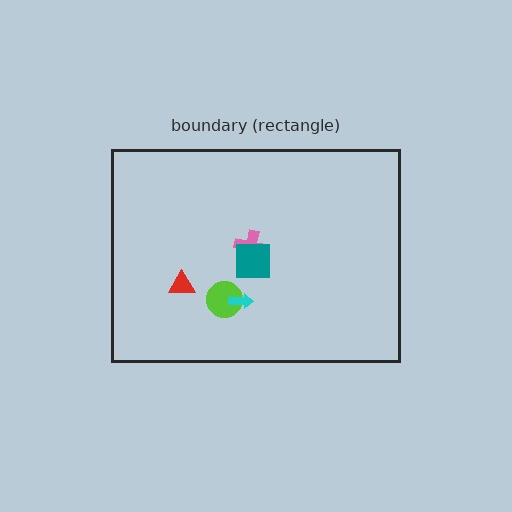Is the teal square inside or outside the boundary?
Inside.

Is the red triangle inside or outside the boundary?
Inside.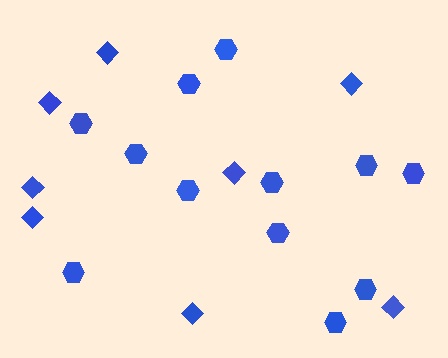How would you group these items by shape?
There are 2 groups: one group of diamonds (8) and one group of hexagons (12).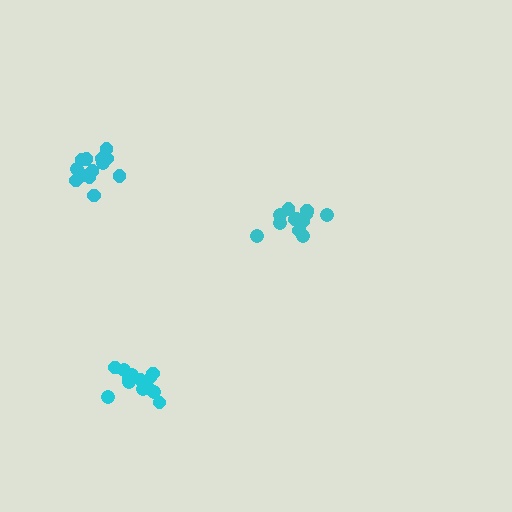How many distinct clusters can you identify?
There are 3 distinct clusters.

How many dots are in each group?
Group 1: 13 dots, Group 2: 14 dots, Group 3: 13 dots (40 total).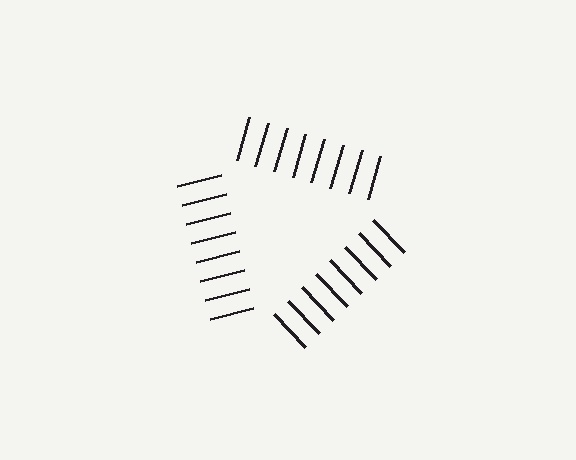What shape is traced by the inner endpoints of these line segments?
An illusory triangle — the line segments terminate on its edges but no continuous stroke is drawn.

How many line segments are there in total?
24 — 8 along each of the 3 edges.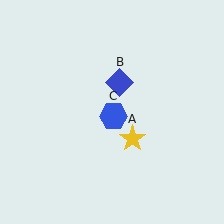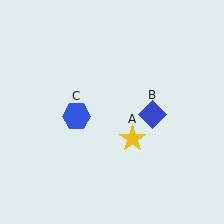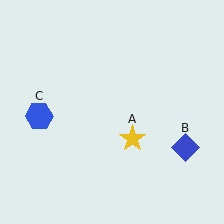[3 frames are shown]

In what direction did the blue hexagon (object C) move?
The blue hexagon (object C) moved left.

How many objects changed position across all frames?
2 objects changed position: blue diamond (object B), blue hexagon (object C).